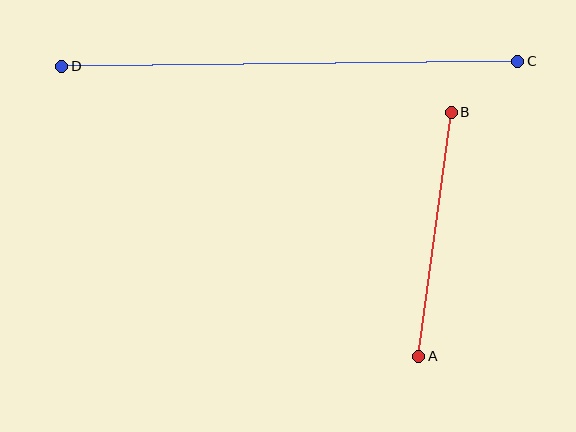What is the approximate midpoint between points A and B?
The midpoint is at approximately (435, 234) pixels.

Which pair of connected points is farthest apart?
Points C and D are farthest apart.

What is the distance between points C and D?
The distance is approximately 456 pixels.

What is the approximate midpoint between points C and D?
The midpoint is at approximately (290, 64) pixels.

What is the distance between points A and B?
The distance is approximately 246 pixels.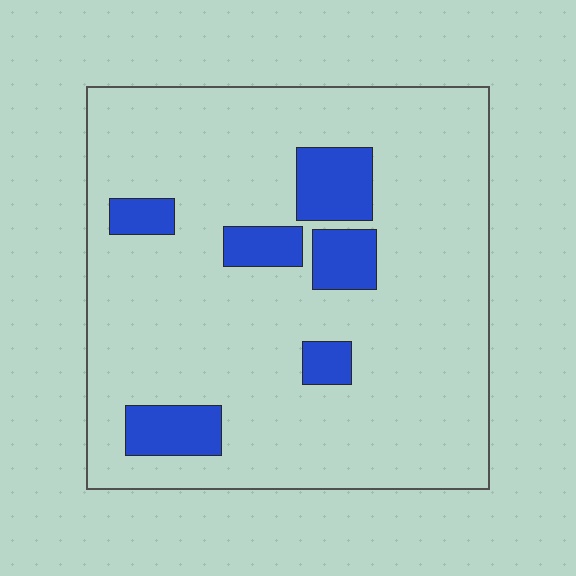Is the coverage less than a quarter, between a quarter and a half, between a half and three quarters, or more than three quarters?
Less than a quarter.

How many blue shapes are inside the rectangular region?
6.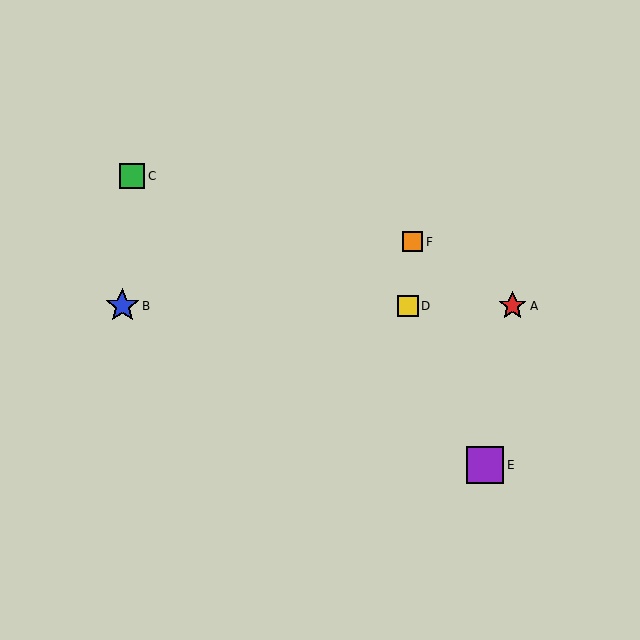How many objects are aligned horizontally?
3 objects (A, B, D) are aligned horizontally.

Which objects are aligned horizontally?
Objects A, B, D are aligned horizontally.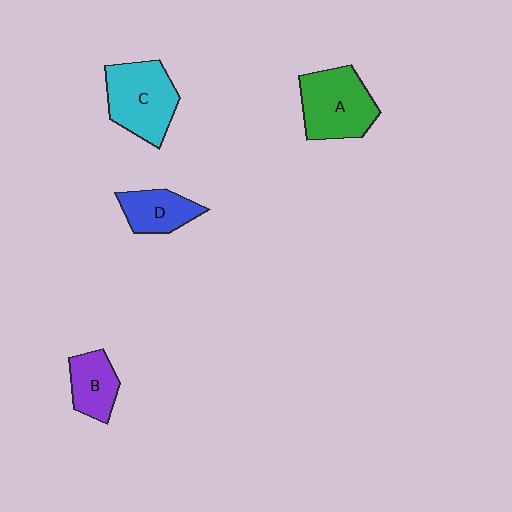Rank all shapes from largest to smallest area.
From largest to smallest: C (cyan), A (green), D (blue), B (purple).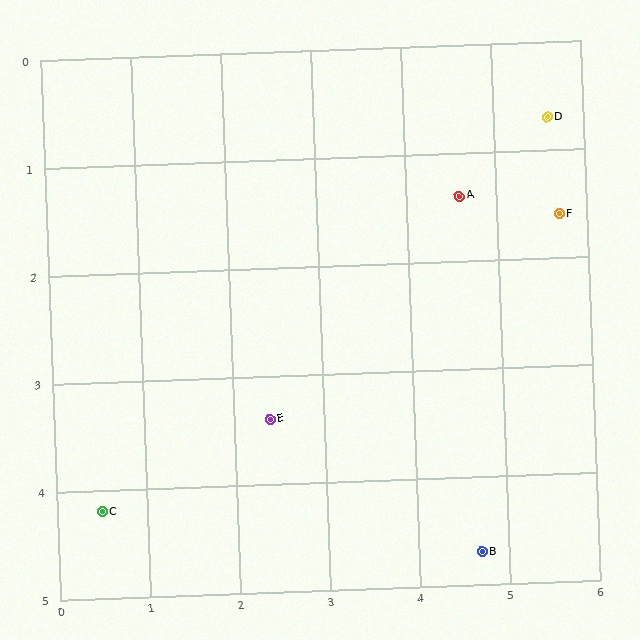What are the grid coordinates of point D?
Point D is at approximately (5.6, 0.7).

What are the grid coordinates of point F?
Point F is at approximately (5.7, 1.6).